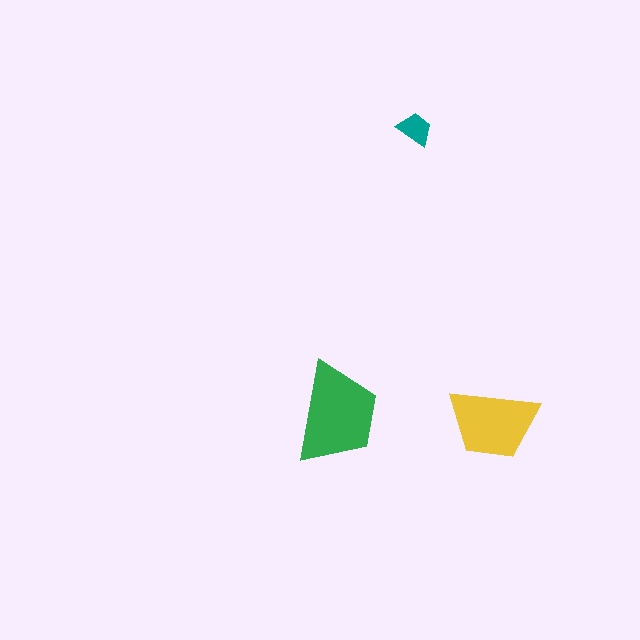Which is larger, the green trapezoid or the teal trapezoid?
The green one.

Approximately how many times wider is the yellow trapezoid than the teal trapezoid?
About 2.5 times wider.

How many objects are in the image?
There are 3 objects in the image.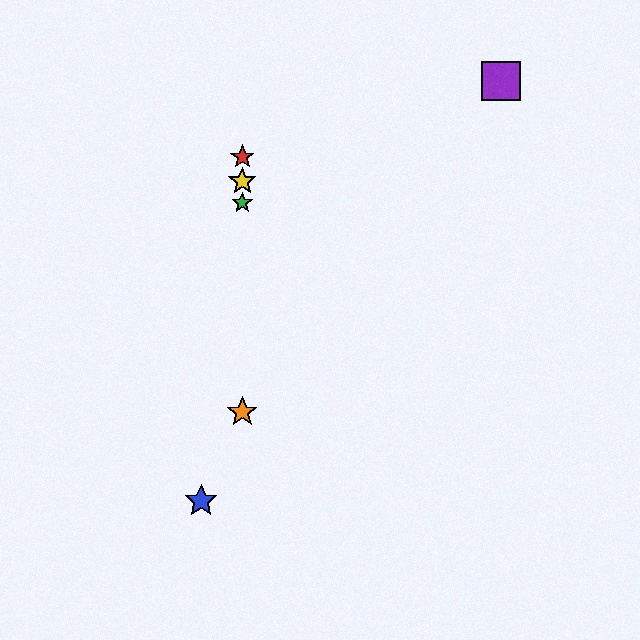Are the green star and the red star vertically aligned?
Yes, both are at x≈242.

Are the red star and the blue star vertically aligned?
No, the red star is at x≈242 and the blue star is at x≈201.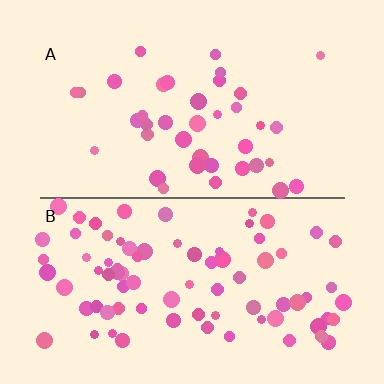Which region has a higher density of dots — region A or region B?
B (the bottom).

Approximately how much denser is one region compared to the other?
Approximately 2.1× — region B over region A.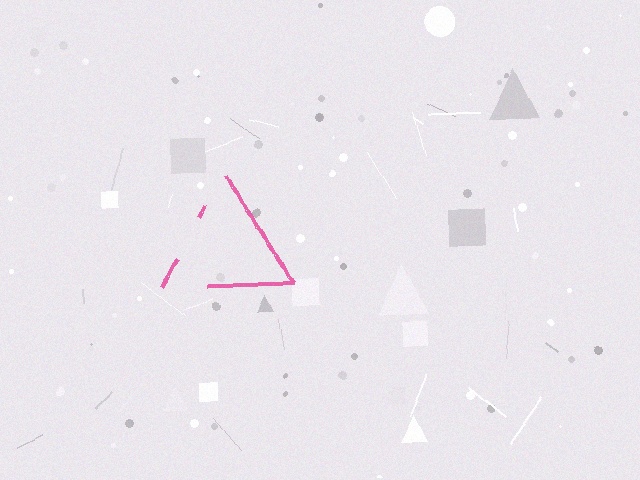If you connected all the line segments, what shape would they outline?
They would outline a triangle.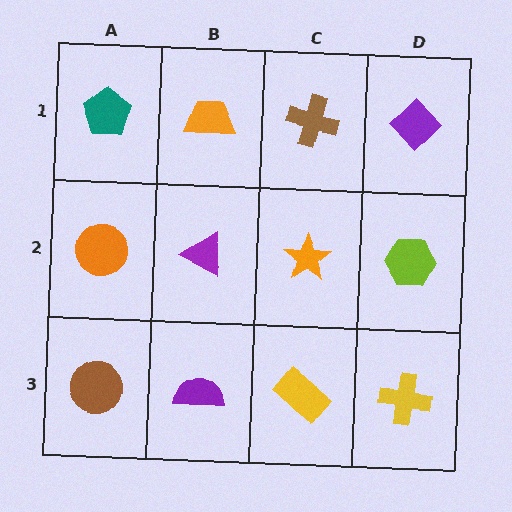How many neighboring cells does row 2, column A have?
3.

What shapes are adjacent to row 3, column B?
A purple triangle (row 2, column B), a brown circle (row 3, column A), a yellow rectangle (row 3, column C).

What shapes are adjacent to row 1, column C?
An orange star (row 2, column C), an orange trapezoid (row 1, column B), a purple diamond (row 1, column D).